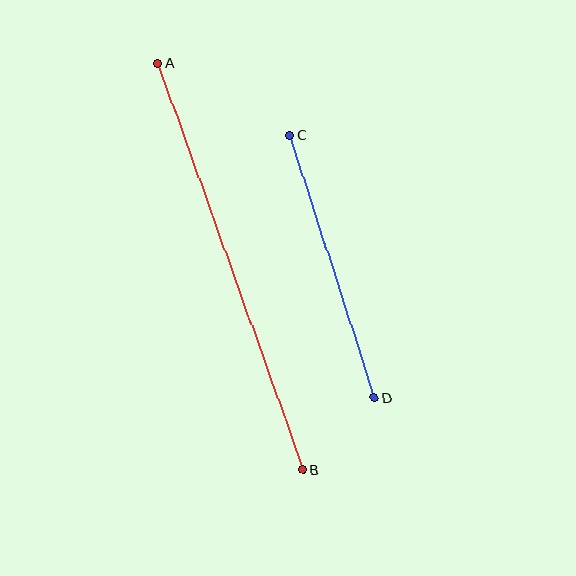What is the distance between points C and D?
The distance is approximately 276 pixels.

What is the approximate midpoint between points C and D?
The midpoint is at approximately (332, 267) pixels.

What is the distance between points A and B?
The distance is approximately 432 pixels.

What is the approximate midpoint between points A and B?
The midpoint is at approximately (230, 267) pixels.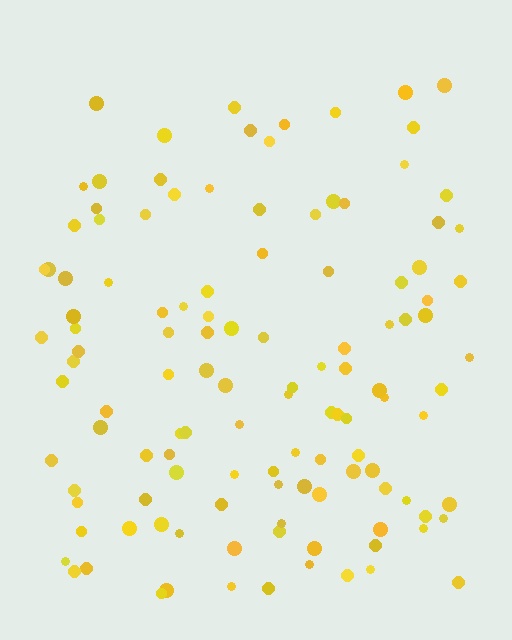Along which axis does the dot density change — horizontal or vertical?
Vertical.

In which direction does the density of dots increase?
From top to bottom, with the bottom side densest.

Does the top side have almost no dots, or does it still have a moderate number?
Still a moderate number, just noticeably fewer than the bottom.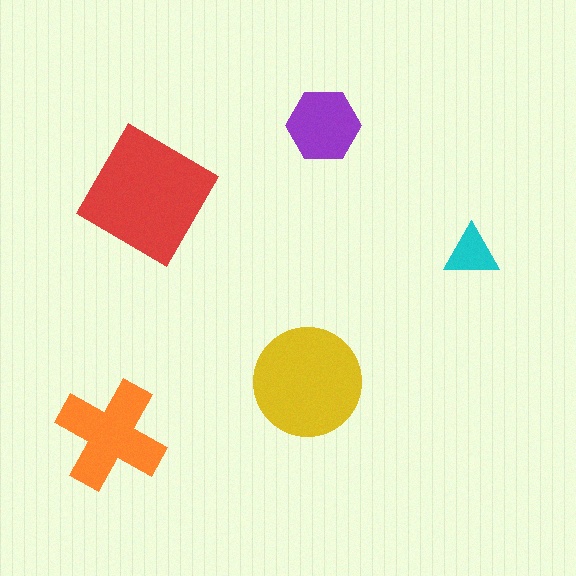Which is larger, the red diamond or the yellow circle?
The red diamond.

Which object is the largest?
The red diamond.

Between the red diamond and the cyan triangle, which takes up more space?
The red diamond.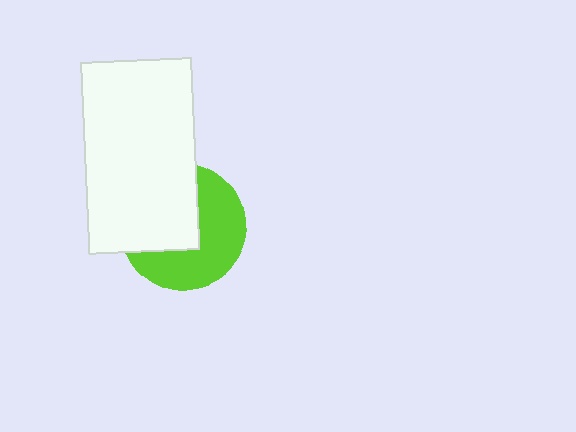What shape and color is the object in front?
The object in front is a white rectangle.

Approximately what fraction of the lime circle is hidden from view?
Roughly 48% of the lime circle is hidden behind the white rectangle.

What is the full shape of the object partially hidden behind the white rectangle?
The partially hidden object is a lime circle.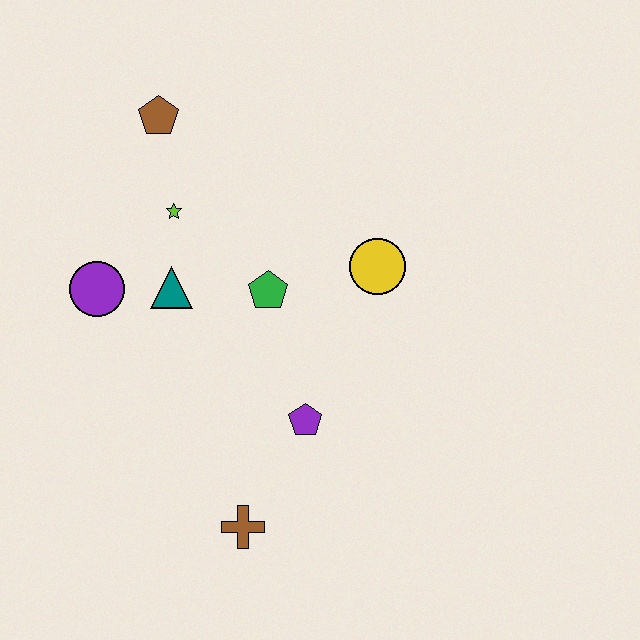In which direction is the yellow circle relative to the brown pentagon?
The yellow circle is to the right of the brown pentagon.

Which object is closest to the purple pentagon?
The brown cross is closest to the purple pentagon.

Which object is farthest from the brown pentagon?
The brown cross is farthest from the brown pentagon.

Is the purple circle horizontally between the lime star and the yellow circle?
No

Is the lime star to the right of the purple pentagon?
No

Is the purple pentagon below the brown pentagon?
Yes